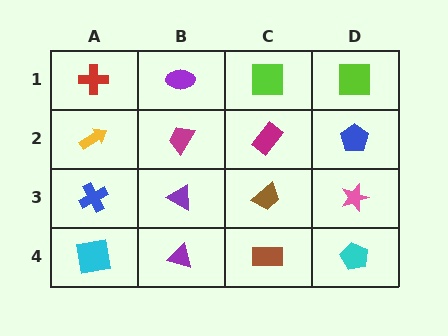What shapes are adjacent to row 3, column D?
A blue pentagon (row 2, column D), a cyan pentagon (row 4, column D), a brown trapezoid (row 3, column C).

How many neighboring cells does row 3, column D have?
3.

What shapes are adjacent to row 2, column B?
A purple ellipse (row 1, column B), a purple triangle (row 3, column B), a yellow arrow (row 2, column A), a magenta rectangle (row 2, column C).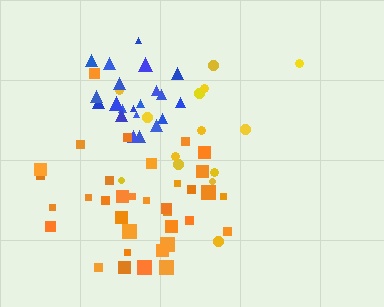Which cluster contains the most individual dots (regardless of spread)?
Orange (35).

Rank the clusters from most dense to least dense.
blue, orange, yellow.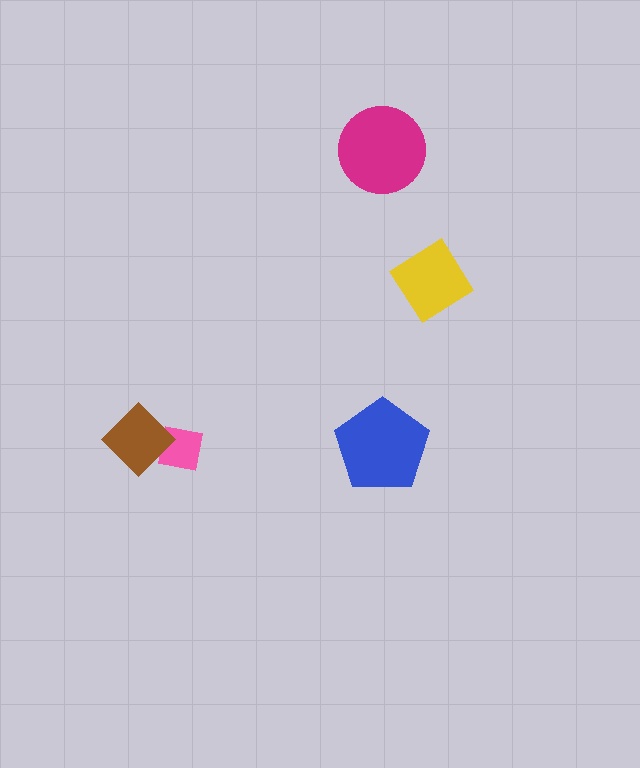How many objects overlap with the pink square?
1 object overlaps with the pink square.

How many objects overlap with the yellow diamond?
0 objects overlap with the yellow diamond.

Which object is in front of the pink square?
The brown diamond is in front of the pink square.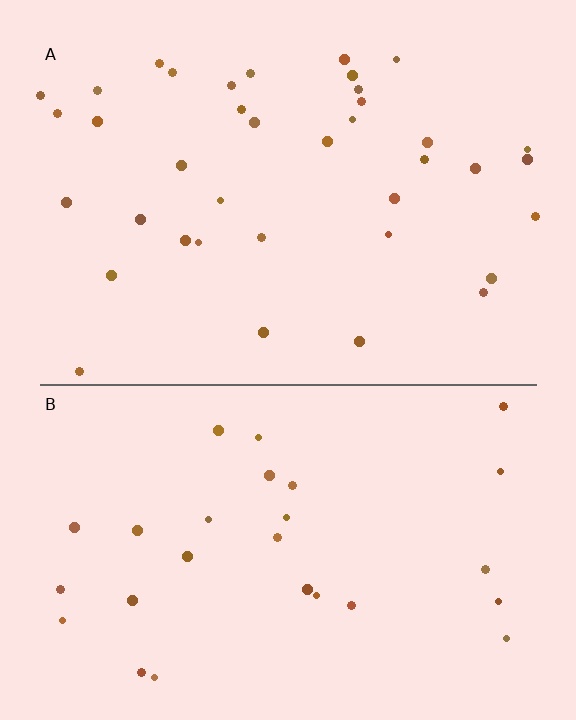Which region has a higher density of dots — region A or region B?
A (the top).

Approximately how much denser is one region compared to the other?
Approximately 1.4× — region A over region B.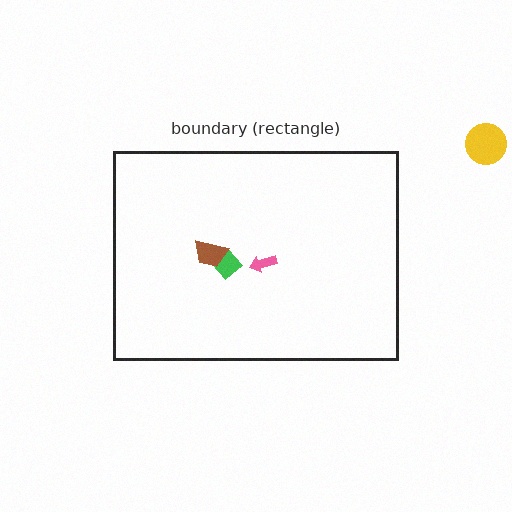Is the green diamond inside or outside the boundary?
Inside.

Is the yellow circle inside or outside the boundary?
Outside.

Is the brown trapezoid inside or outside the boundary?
Inside.